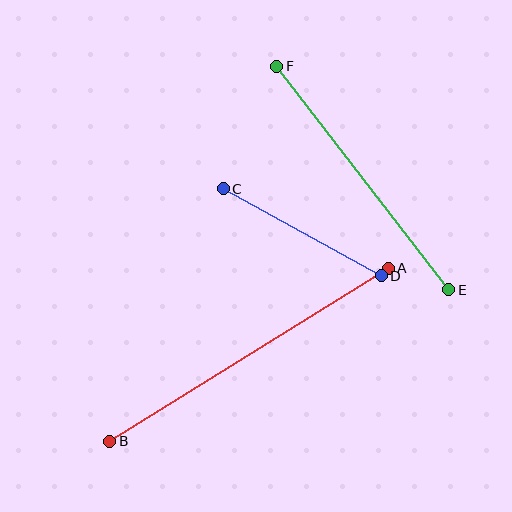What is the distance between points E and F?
The distance is approximately 282 pixels.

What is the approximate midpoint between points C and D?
The midpoint is at approximately (302, 232) pixels.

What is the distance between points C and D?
The distance is approximately 181 pixels.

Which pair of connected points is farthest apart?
Points A and B are farthest apart.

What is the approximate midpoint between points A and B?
The midpoint is at approximately (249, 355) pixels.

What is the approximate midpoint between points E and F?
The midpoint is at approximately (363, 178) pixels.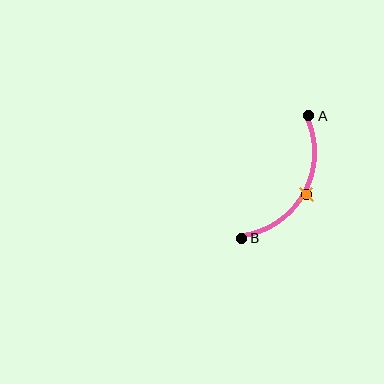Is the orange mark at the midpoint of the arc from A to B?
Yes. The orange mark lies on the arc at equal arc-length from both A and B — it is the arc midpoint.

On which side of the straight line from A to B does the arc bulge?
The arc bulges to the right of the straight line connecting A and B.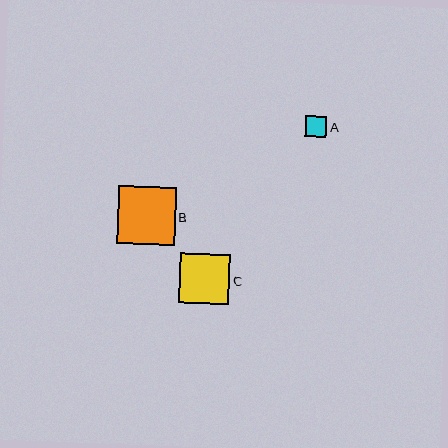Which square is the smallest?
Square A is the smallest with a size of approximately 21 pixels.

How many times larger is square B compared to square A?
Square B is approximately 2.8 times the size of square A.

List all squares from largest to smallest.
From largest to smallest: B, C, A.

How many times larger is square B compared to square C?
Square B is approximately 1.2 times the size of square C.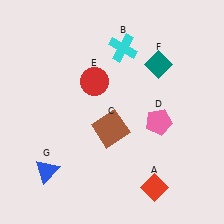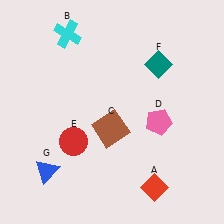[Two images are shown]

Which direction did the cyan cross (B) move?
The cyan cross (B) moved left.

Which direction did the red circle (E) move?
The red circle (E) moved down.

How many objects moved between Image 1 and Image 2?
2 objects moved between the two images.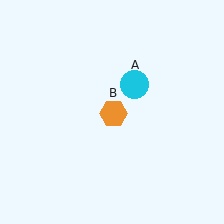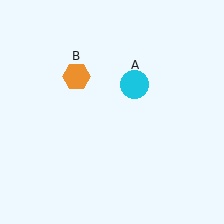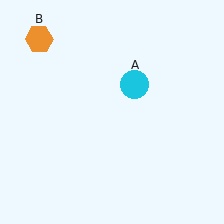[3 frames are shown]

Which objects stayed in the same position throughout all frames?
Cyan circle (object A) remained stationary.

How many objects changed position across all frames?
1 object changed position: orange hexagon (object B).